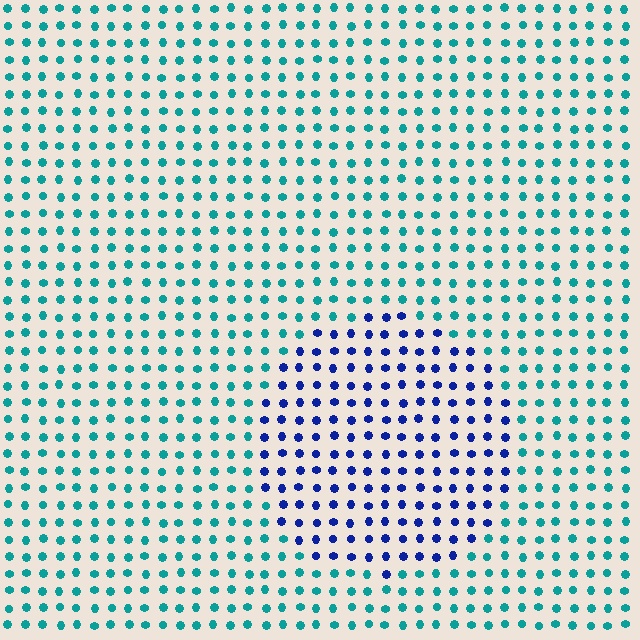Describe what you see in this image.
The image is filled with small teal elements in a uniform arrangement. A circle-shaped region is visible where the elements are tinted to a slightly different hue, forming a subtle color boundary.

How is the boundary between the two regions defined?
The boundary is defined purely by a slight shift in hue (about 54 degrees). Spacing, size, and orientation are identical on both sides.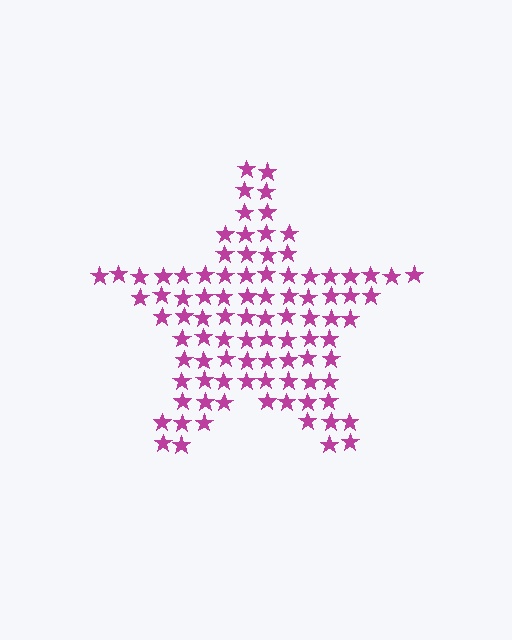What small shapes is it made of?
It is made of small stars.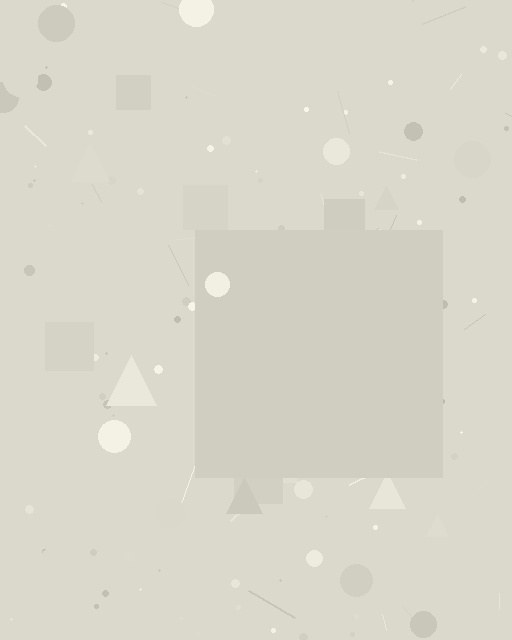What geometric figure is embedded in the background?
A square is embedded in the background.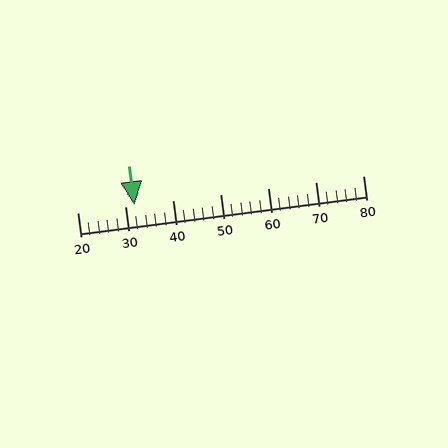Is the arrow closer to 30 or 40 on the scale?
The arrow is closer to 30.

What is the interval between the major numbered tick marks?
The major tick marks are spaced 10 units apart.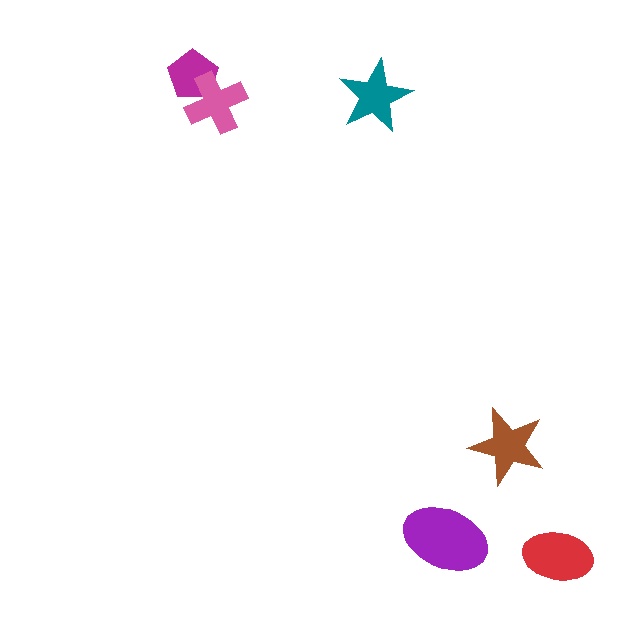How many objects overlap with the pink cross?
1 object overlaps with the pink cross.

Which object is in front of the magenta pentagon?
The pink cross is in front of the magenta pentagon.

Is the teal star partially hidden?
No, no other shape covers it.